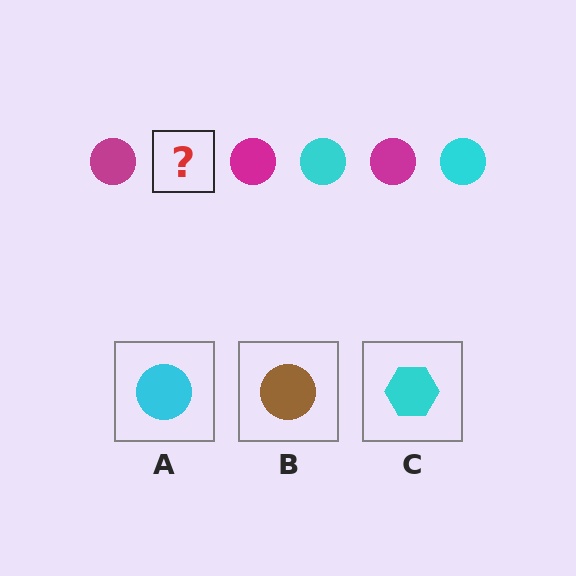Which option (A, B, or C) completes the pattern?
A.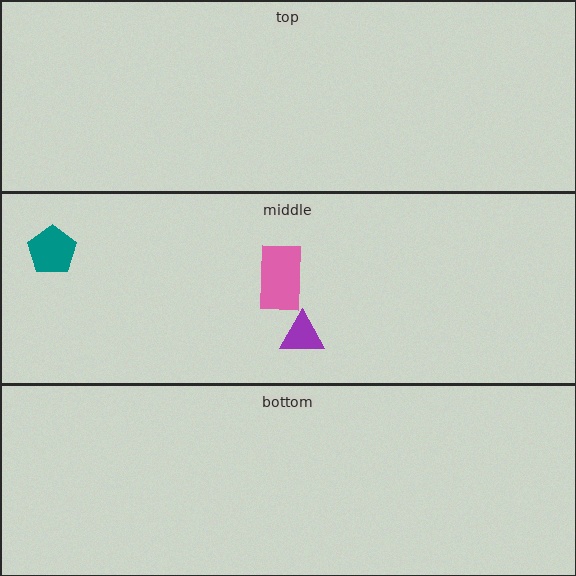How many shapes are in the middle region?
3.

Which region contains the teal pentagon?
The middle region.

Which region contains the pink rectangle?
The middle region.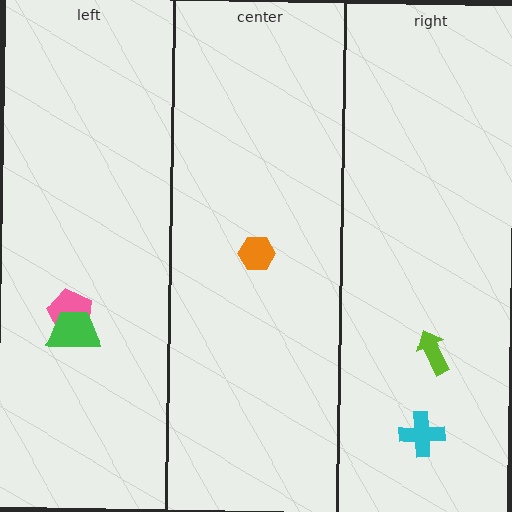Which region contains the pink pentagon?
The left region.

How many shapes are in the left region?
2.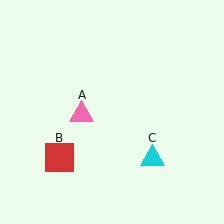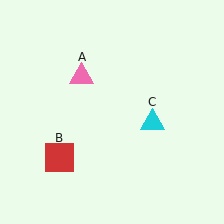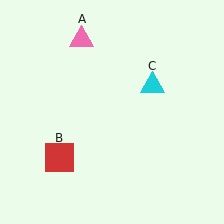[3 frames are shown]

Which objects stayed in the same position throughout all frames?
Red square (object B) remained stationary.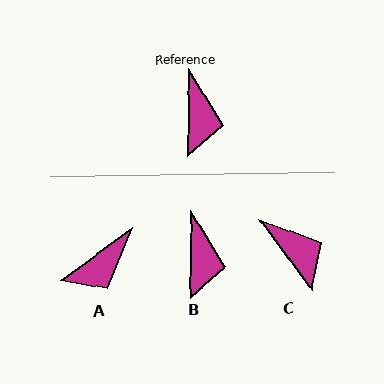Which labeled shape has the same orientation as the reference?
B.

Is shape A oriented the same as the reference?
No, it is off by about 53 degrees.